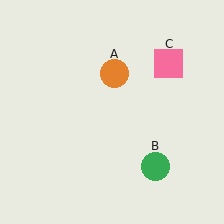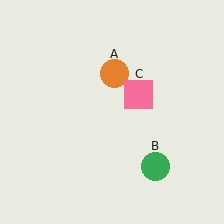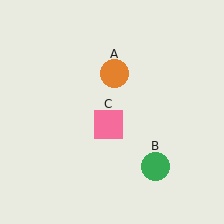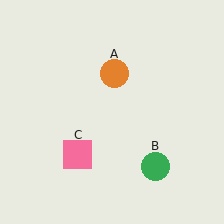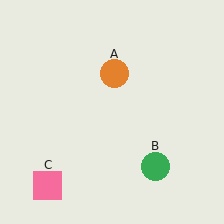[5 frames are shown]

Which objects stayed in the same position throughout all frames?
Orange circle (object A) and green circle (object B) remained stationary.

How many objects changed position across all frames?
1 object changed position: pink square (object C).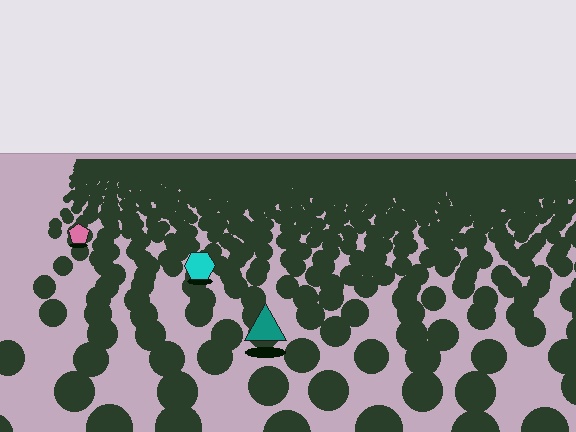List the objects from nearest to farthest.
From nearest to farthest: the teal triangle, the cyan hexagon, the pink pentagon.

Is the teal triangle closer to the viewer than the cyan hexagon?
Yes. The teal triangle is closer — you can tell from the texture gradient: the ground texture is coarser near it.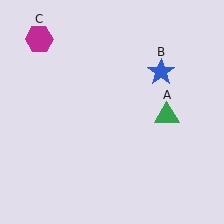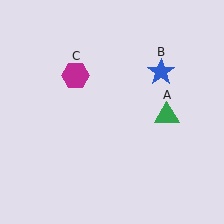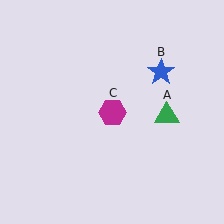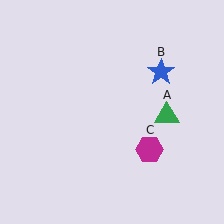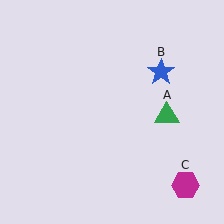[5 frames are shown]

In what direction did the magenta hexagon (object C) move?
The magenta hexagon (object C) moved down and to the right.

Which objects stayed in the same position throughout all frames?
Green triangle (object A) and blue star (object B) remained stationary.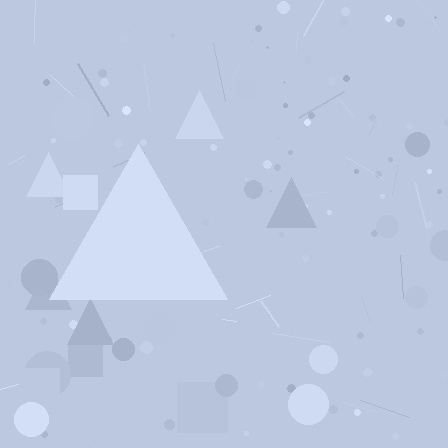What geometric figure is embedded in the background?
A triangle is embedded in the background.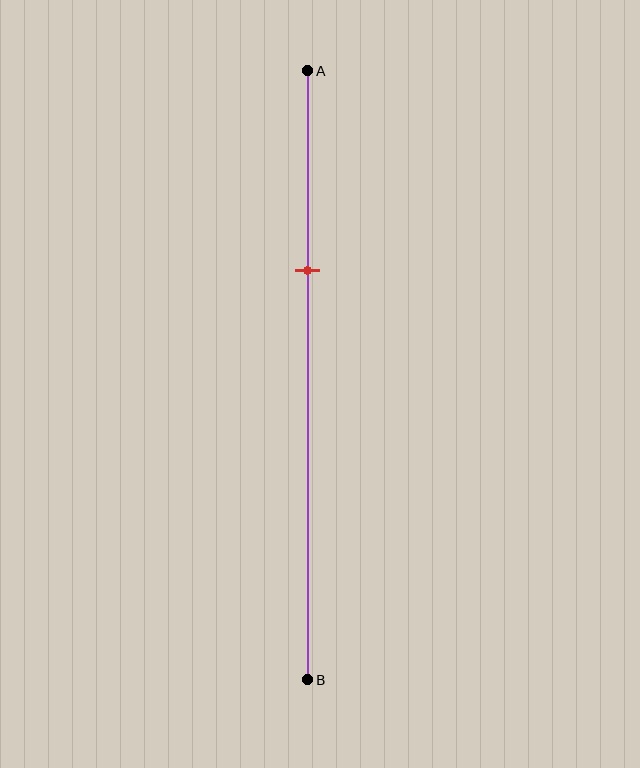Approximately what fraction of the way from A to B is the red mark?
The red mark is approximately 35% of the way from A to B.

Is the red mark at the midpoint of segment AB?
No, the mark is at about 35% from A, not at the 50% midpoint.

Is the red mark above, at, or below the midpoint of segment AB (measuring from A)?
The red mark is above the midpoint of segment AB.